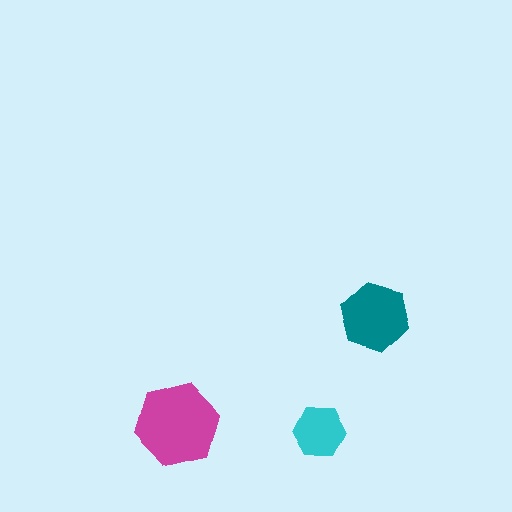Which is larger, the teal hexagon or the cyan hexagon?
The teal one.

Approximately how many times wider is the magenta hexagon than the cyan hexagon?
About 1.5 times wider.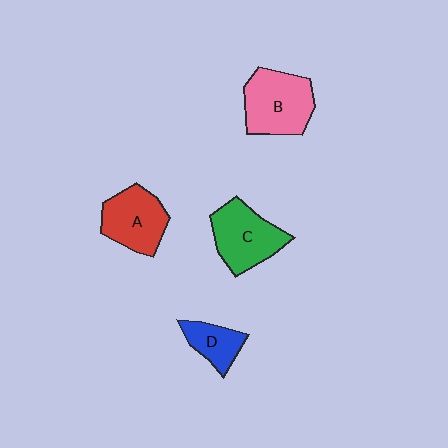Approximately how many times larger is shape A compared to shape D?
Approximately 1.7 times.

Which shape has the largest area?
Shape B (pink).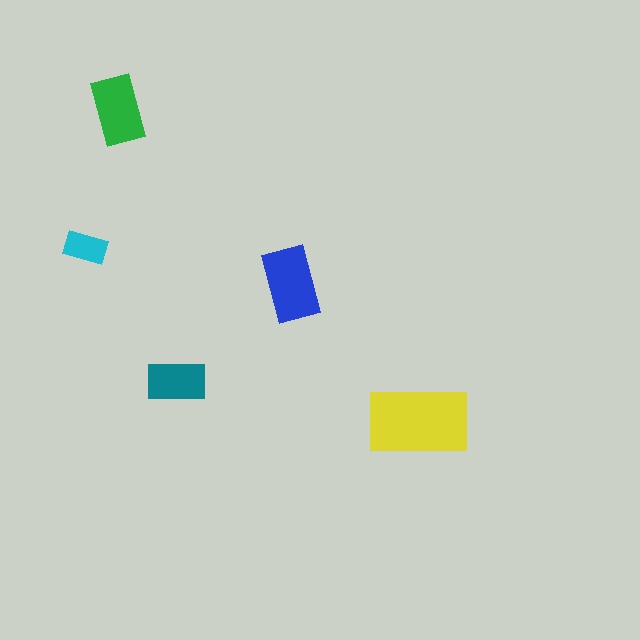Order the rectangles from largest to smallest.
the yellow one, the blue one, the green one, the teal one, the cyan one.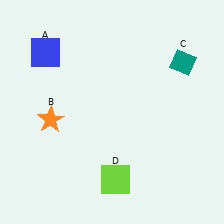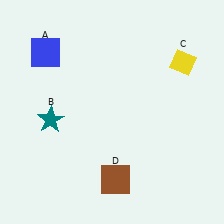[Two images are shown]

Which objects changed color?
B changed from orange to teal. C changed from teal to yellow. D changed from lime to brown.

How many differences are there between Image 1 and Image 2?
There are 3 differences between the two images.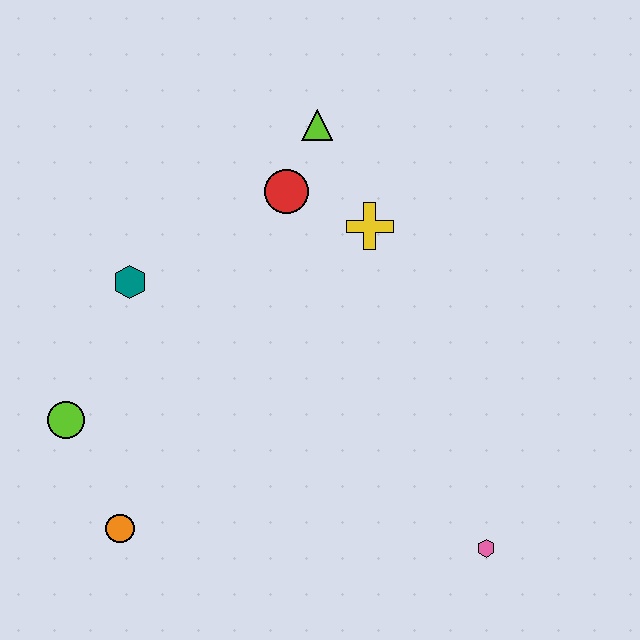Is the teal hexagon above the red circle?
No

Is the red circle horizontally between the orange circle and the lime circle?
No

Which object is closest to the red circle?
The lime triangle is closest to the red circle.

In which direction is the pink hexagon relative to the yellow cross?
The pink hexagon is below the yellow cross.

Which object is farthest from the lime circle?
The pink hexagon is farthest from the lime circle.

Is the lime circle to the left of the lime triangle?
Yes